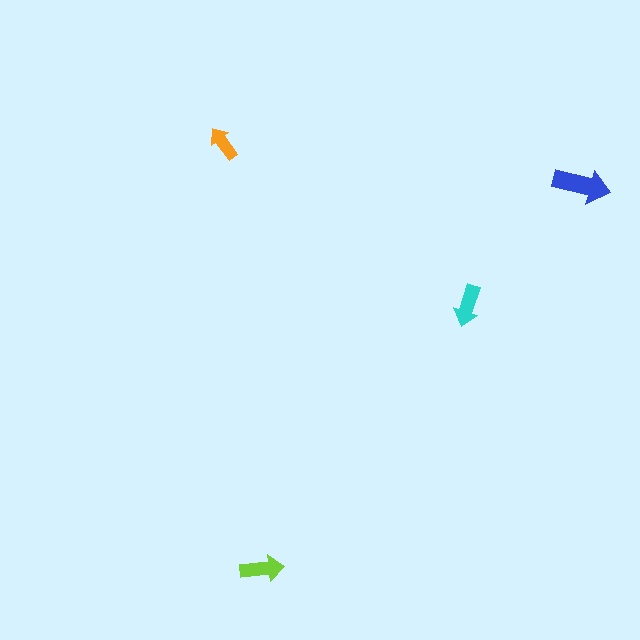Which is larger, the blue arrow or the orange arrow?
The blue one.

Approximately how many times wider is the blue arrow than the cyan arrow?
About 1.5 times wider.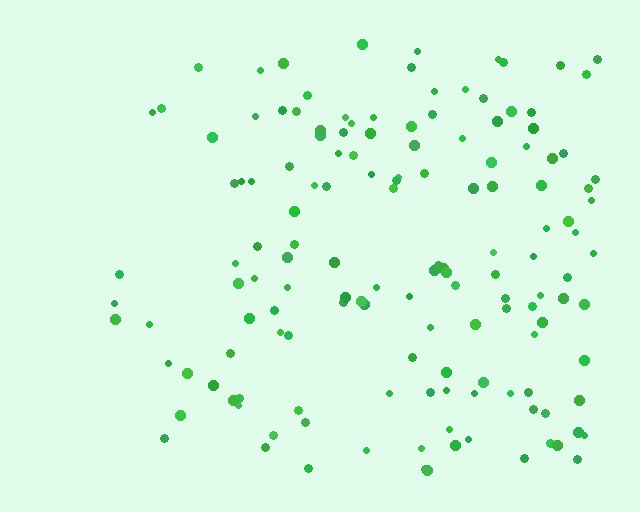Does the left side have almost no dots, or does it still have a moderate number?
Still a moderate number, just noticeably fewer than the right.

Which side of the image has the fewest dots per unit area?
The left.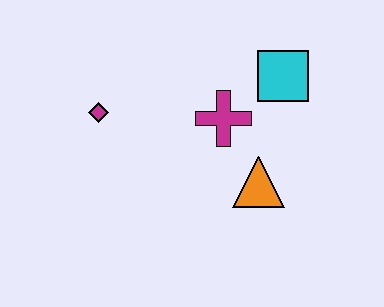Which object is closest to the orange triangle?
The magenta cross is closest to the orange triangle.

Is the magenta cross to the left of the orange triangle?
Yes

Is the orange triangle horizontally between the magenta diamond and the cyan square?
Yes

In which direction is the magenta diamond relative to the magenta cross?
The magenta diamond is to the left of the magenta cross.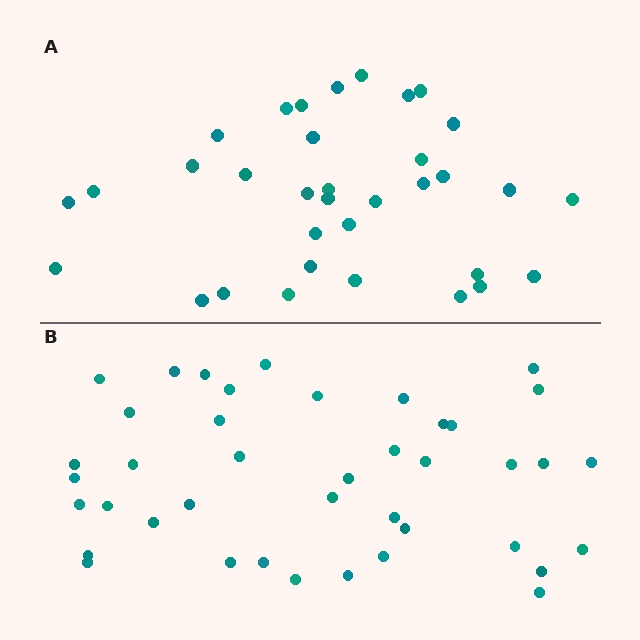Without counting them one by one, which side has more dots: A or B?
Region B (the bottom region) has more dots.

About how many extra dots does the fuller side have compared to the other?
Region B has roughly 8 or so more dots than region A.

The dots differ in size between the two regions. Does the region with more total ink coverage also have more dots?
No. Region A has more total ink coverage because its dots are larger, but region B actually contains more individual dots. Total area can be misleading — the number of items is what matters here.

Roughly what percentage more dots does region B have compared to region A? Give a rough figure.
About 20% more.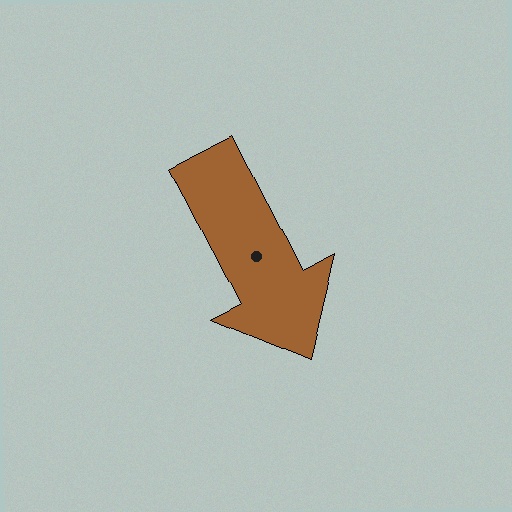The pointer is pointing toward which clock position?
Roughly 5 o'clock.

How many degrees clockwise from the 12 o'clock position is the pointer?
Approximately 153 degrees.